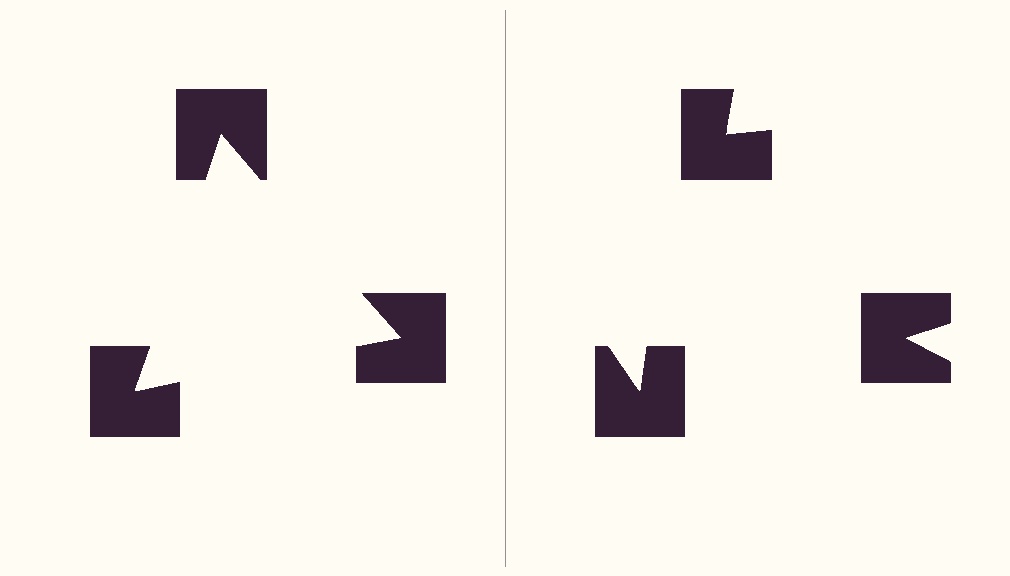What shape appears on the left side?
An illusory triangle.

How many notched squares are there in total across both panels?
6 — 3 on each side.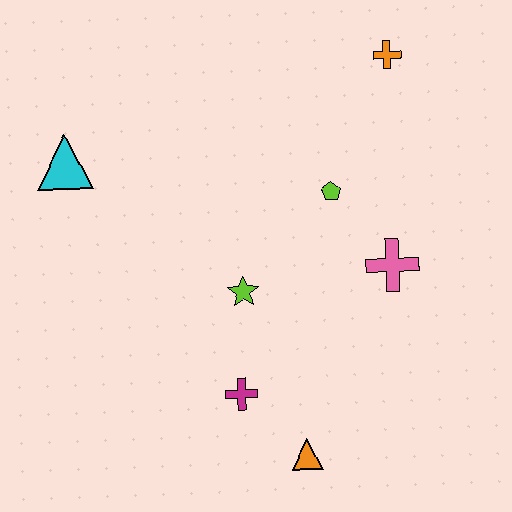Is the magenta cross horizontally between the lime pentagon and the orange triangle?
No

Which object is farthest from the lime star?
The orange cross is farthest from the lime star.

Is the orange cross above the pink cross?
Yes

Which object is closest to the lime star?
The magenta cross is closest to the lime star.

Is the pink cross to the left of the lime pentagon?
No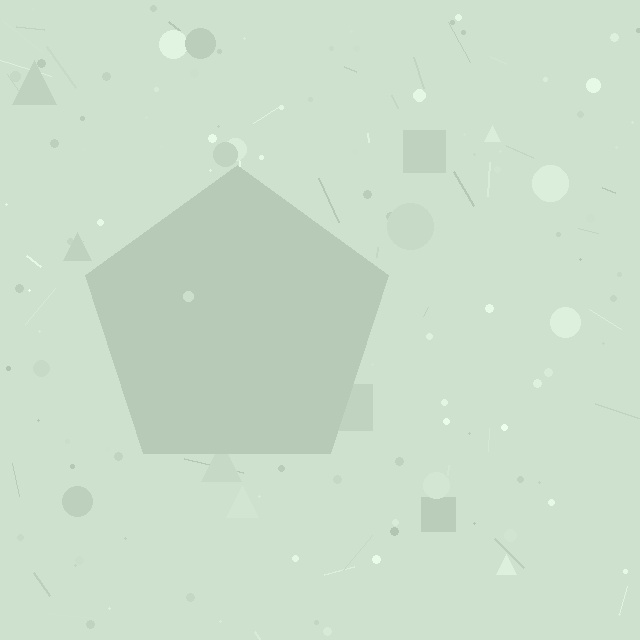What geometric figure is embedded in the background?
A pentagon is embedded in the background.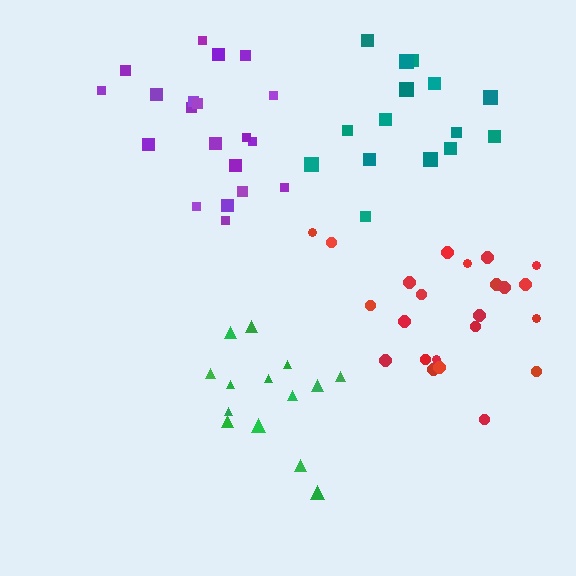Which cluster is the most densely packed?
Teal.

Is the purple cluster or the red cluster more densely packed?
Purple.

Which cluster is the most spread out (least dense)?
Green.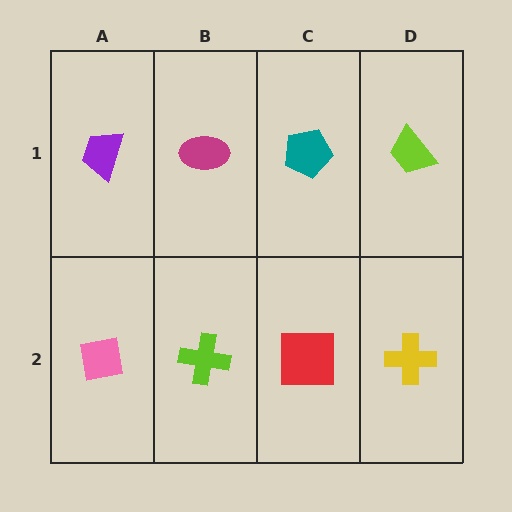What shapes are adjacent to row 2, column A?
A purple trapezoid (row 1, column A), a lime cross (row 2, column B).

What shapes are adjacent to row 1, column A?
A pink square (row 2, column A), a magenta ellipse (row 1, column B).